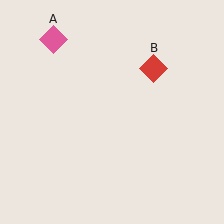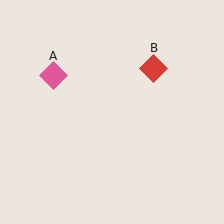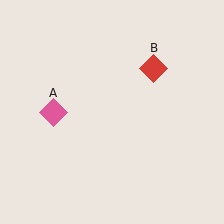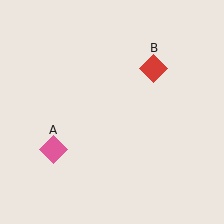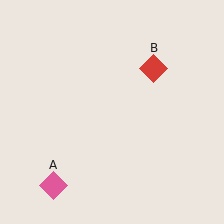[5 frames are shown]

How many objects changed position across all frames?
1 object changed position: pink diamond (object A).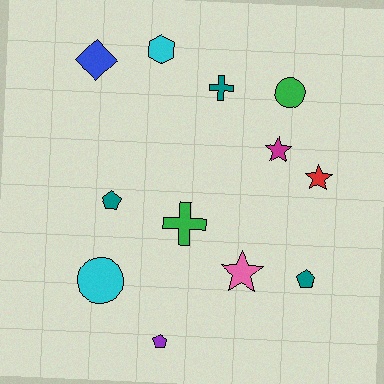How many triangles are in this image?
There are no triangles.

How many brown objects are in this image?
There are no brown objects.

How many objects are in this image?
There are 12 objects.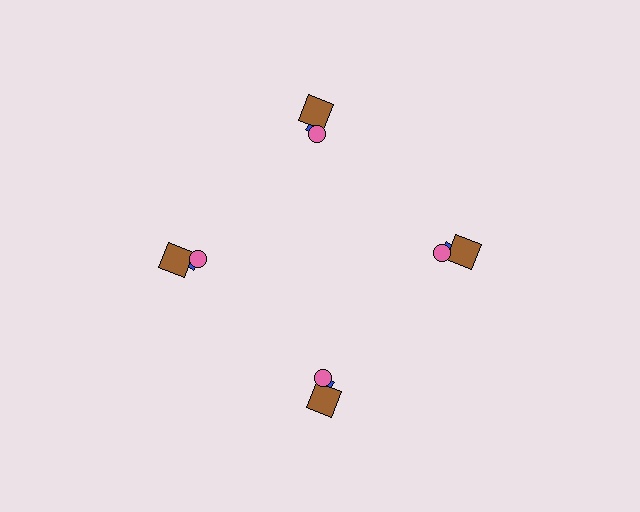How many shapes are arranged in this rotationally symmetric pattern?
There are 12 shapes, arranged in 4 groups of 3.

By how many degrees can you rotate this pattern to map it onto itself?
The pattern maps onto itself every 90 degrees of rotation.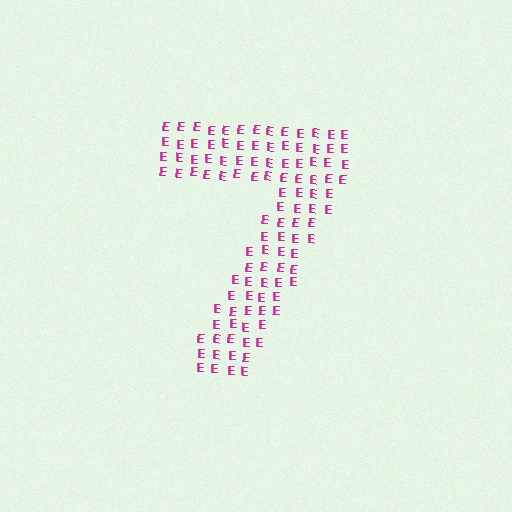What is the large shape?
The large shape is the digit 7.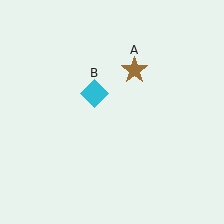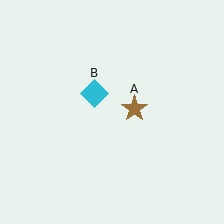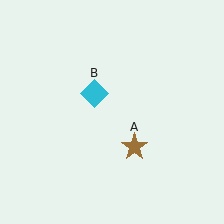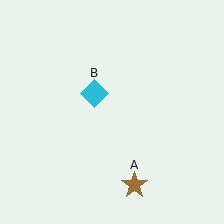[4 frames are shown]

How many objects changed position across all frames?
1 object changed position: brown star (object A).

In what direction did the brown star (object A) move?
The brown star (object A) moved down.